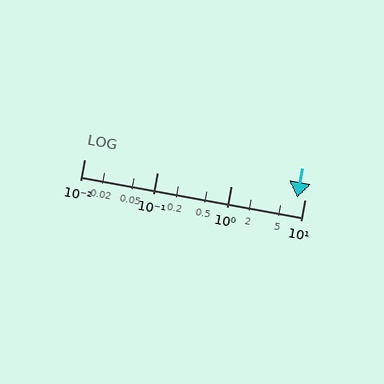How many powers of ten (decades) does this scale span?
The scale spans 3 decades, from 0.01 to 10.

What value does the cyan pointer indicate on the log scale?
The pointer indicates approximately 8.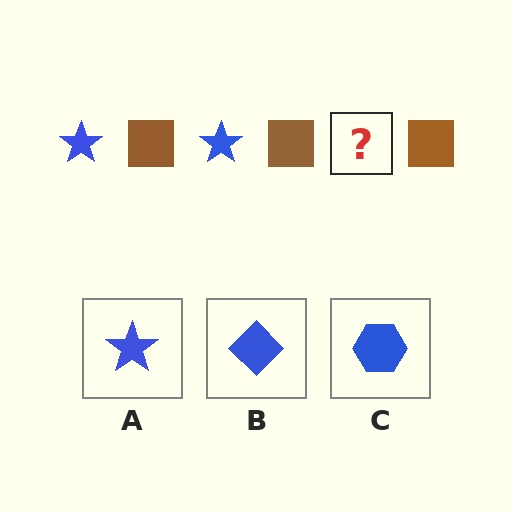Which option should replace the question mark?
Option A.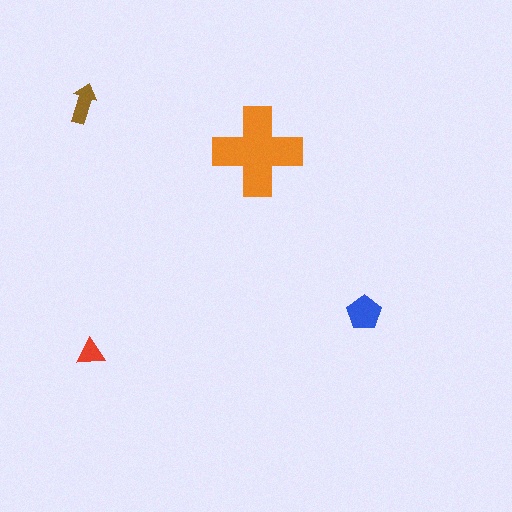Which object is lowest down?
The red triangle is bottommost.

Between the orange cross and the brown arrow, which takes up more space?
The orange cross.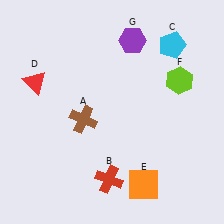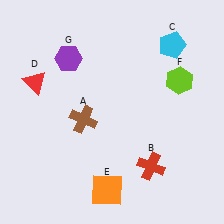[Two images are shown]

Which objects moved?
The objects that moved are: the red cross (B), the orange square (E), the purple hexagon (G).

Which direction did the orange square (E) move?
The orange square (E) moved left.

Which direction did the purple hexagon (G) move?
The purple hexagon (G) moved left.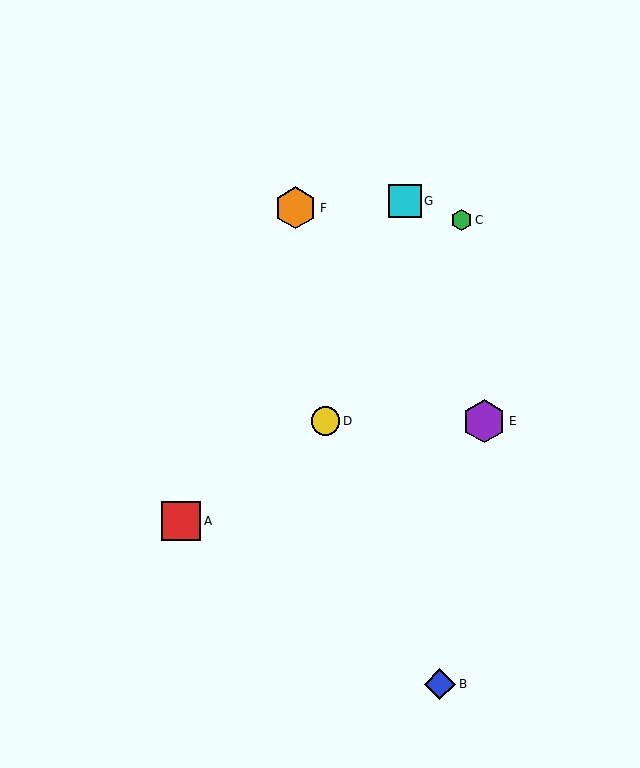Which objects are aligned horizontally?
Objects D, E are aligned horizontally.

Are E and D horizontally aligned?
Yes, both are at y≈421.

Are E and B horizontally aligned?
No, E is at y≈421 and B is at y≈684.